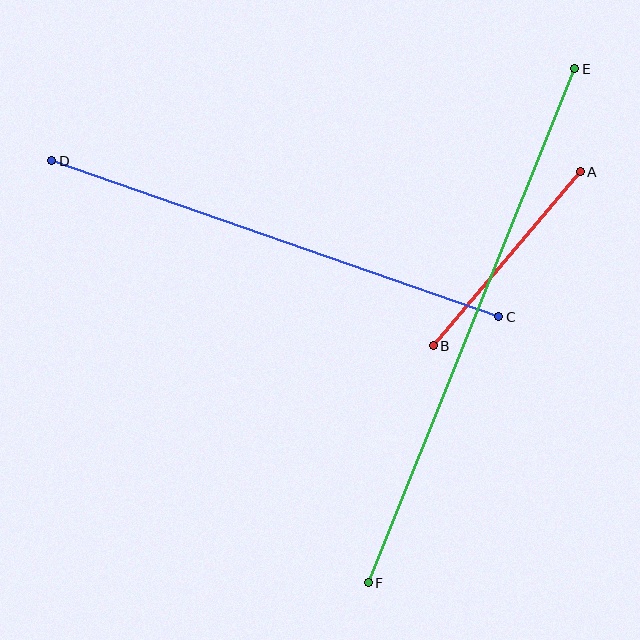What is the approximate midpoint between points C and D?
The midpoint is at approximately (275, 239) pixels.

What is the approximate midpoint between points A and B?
The midpoint is at approximately (507, 259) pixels.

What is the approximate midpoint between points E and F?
The midpoint is at approximately (472, 326) pixels.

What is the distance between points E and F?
The distance is approximately 554 pixels.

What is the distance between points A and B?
The distance is approximately 228 pixels.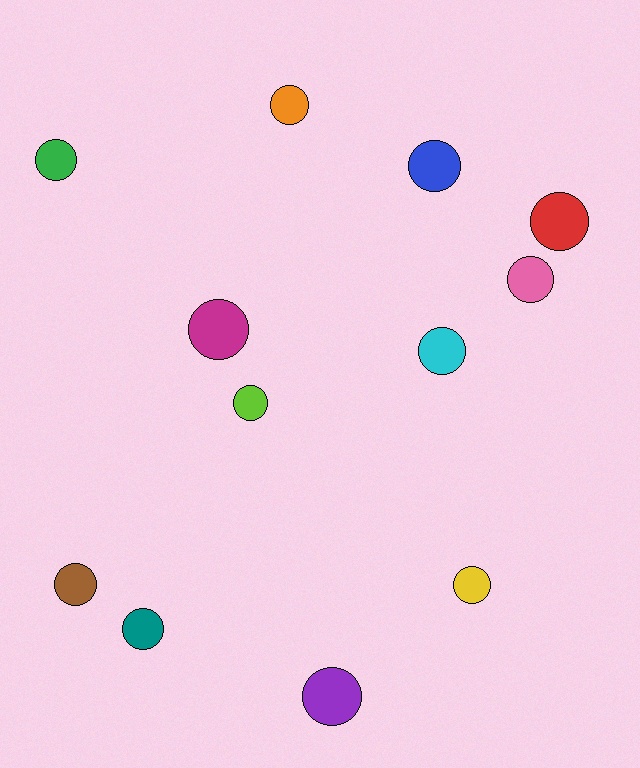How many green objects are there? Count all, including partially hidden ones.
There is 1 green object.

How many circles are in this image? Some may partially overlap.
There are 12 circles.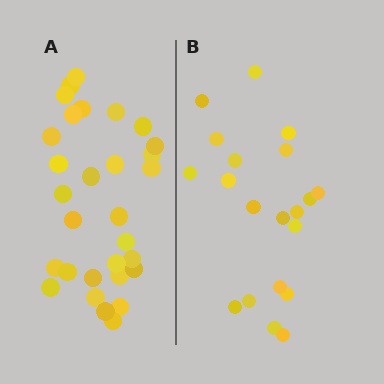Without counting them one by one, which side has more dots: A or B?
Region A (the left region) has more dots.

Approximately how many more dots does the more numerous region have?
Region A has roughly 10 or so more dots than region B.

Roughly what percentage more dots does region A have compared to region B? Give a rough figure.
About 50% more.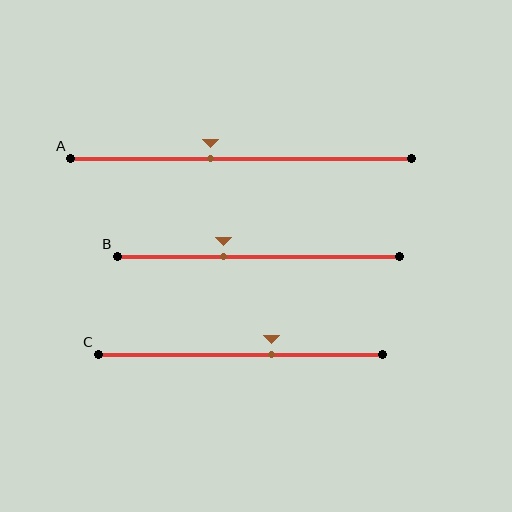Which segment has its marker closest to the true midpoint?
Segment A has its marker closest to the true midpoint.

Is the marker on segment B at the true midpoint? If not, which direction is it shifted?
No, the marker on segment B is shifted to the left by about 12% of the segment length.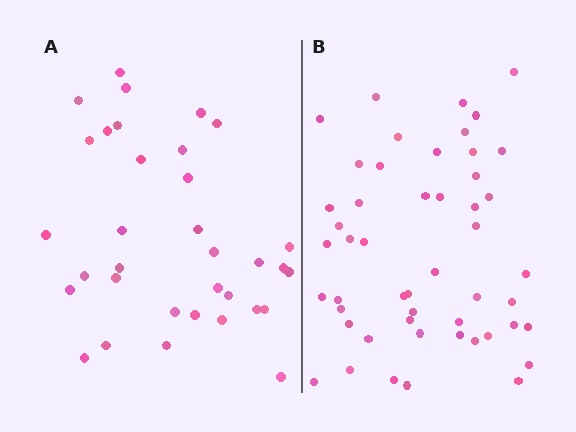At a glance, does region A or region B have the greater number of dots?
Region B (the right region) has more dots.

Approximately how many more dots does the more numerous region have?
Region B has approximately 15 more dots than region A.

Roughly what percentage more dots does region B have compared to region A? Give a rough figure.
About 45% more.